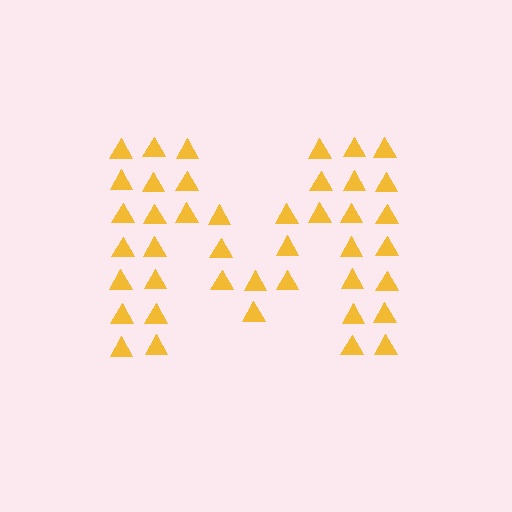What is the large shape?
The large shape is the letter M.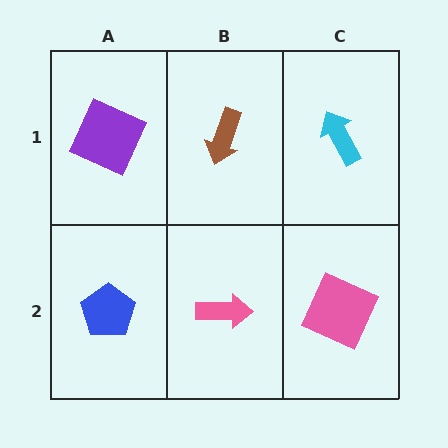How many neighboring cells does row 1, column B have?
3.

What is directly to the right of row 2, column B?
A pink square.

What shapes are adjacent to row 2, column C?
A cyan arrow (row 1, column C), a pink arrow (row 2, column B).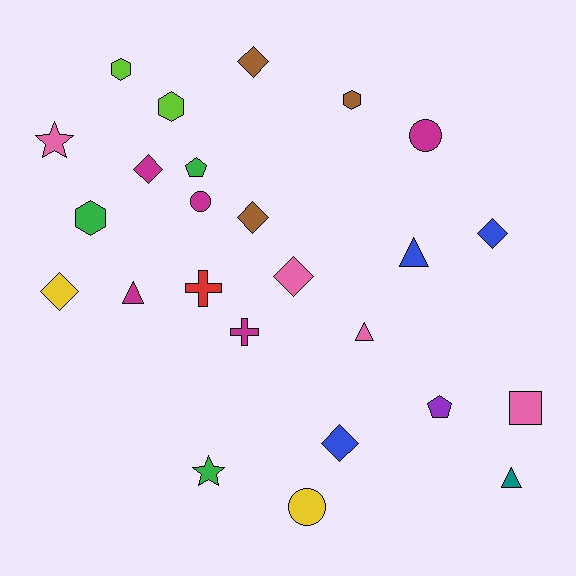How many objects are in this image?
There are 25 objects.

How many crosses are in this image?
There are 2 crosses.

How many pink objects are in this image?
There are 4 pink objects.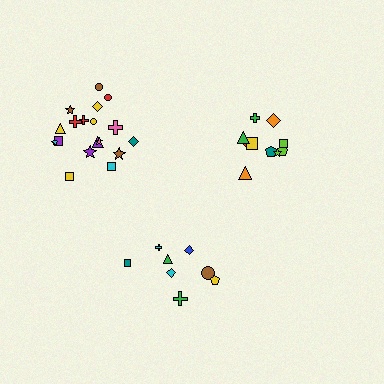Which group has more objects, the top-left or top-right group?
The top-left group.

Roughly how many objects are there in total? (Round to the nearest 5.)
Roughly 35 objects in total.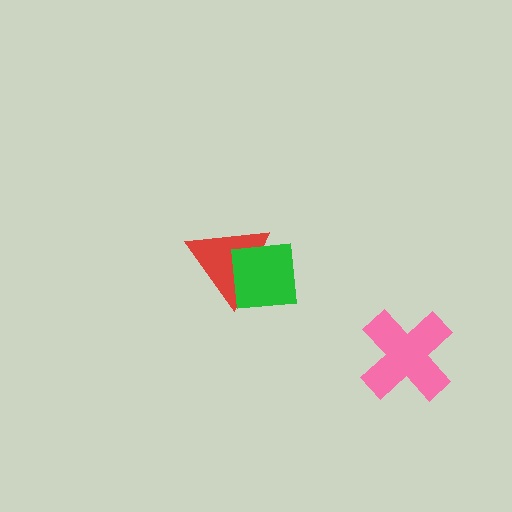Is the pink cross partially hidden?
No, no other shape covers it.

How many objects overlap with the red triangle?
1 object overlaps with the red triangle.